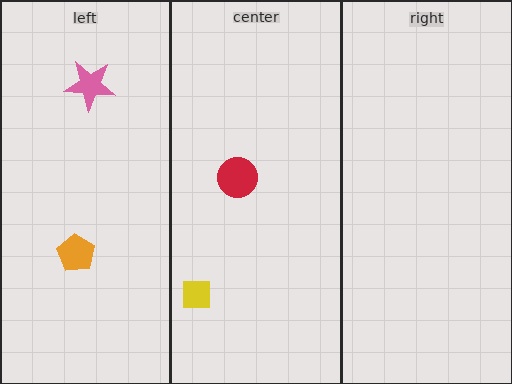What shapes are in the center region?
The red circle, the yellow square.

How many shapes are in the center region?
2.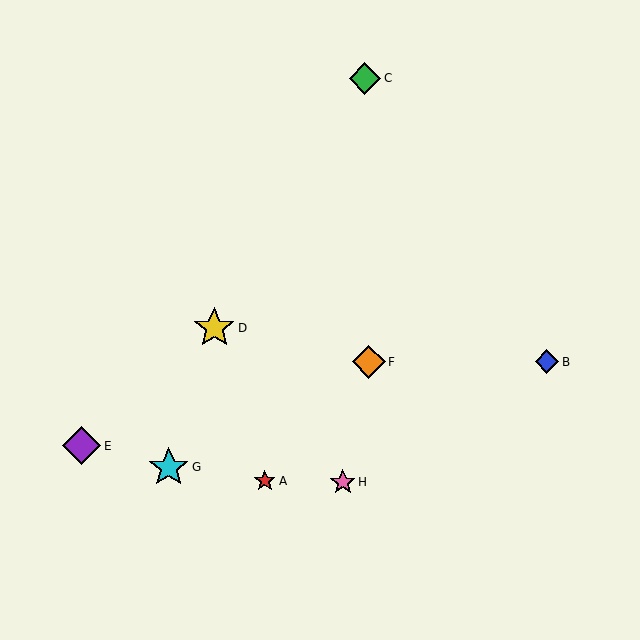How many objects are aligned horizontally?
2 objects (B, F) are aligned horizontally.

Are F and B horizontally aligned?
Yes, both are at y≈362.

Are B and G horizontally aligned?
No, B is at y≈362 and G is at y≈467.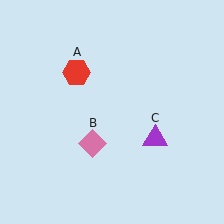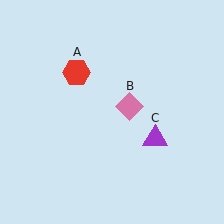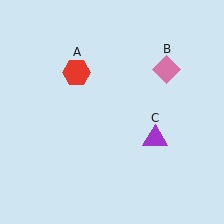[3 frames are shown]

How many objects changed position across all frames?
1 object changed position: pink diamond (object B).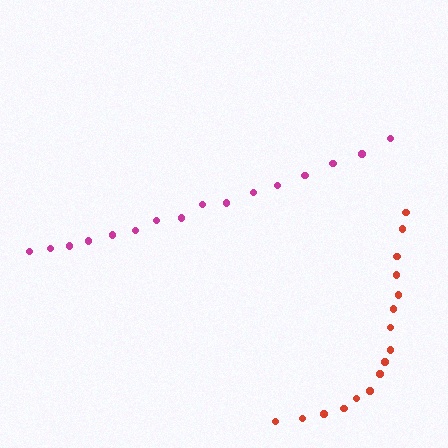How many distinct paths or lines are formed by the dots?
There are 2 distinct paths.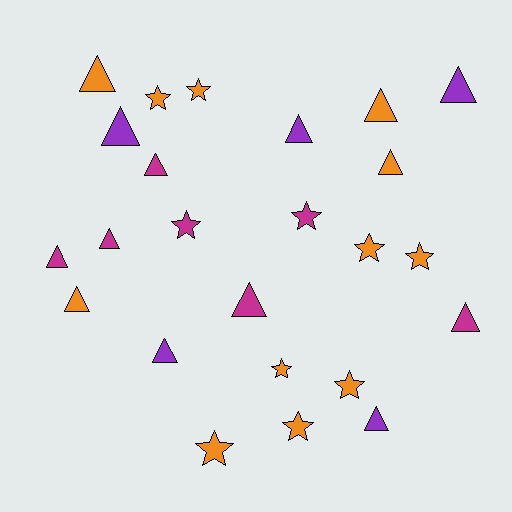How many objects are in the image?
There are 24 objects.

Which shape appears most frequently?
Triangle, with 14 objects.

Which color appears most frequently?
Orange, with 12 objects.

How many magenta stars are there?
There are 2 magenta stars.